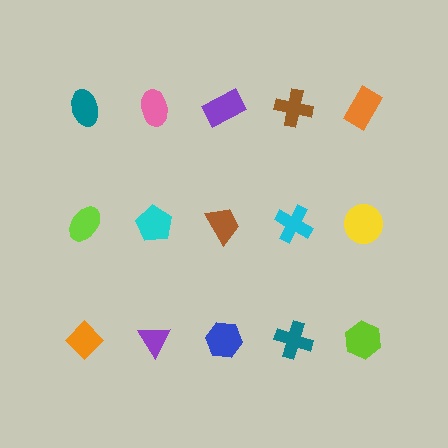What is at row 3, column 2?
A purple triangle.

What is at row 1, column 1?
A teal ellipse.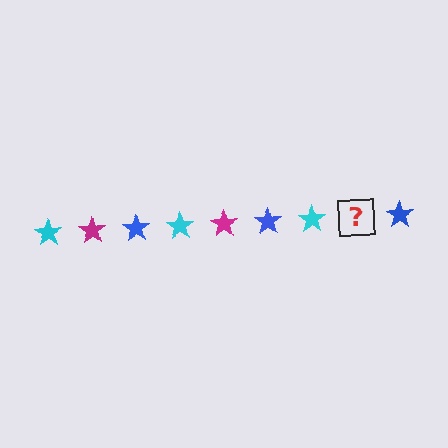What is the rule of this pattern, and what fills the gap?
The rule is that the pattern cycles through cyan, magenta, blue stars. The gap should be filled with a magenta star.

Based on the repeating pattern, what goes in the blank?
The blank should be a magenta star.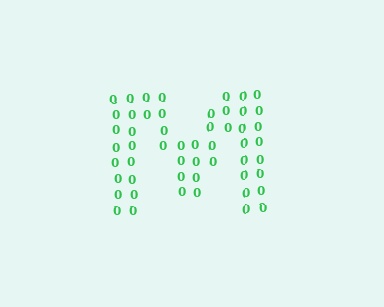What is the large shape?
The large shape is the letter M.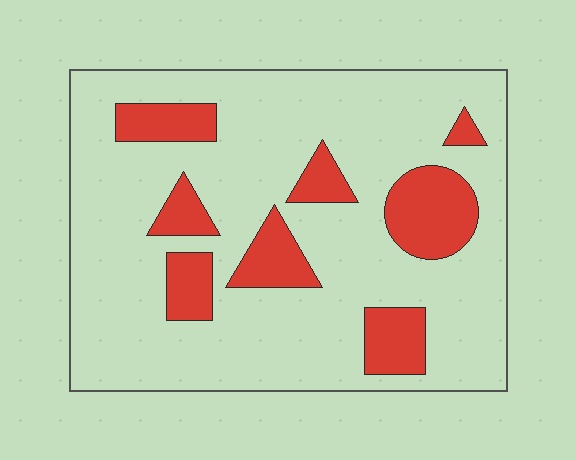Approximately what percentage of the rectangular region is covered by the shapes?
Approximately 20%.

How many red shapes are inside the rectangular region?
8.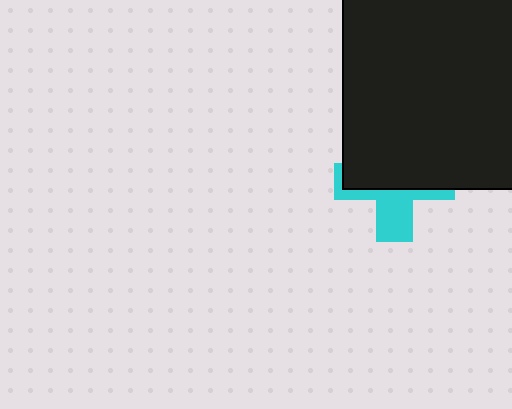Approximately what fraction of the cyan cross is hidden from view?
Roughly 60% of the cyan cross is hidden behind the black square.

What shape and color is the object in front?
The object in front is a black square.